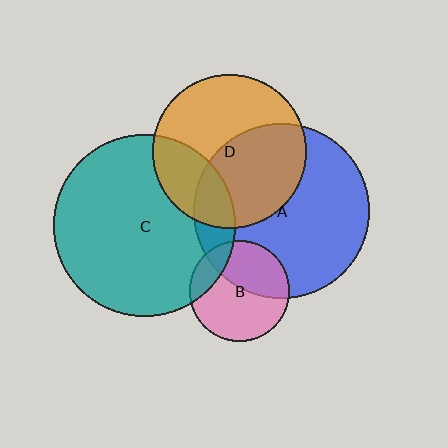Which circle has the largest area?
Circle C (teal).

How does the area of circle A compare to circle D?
Approximately 1.3 times.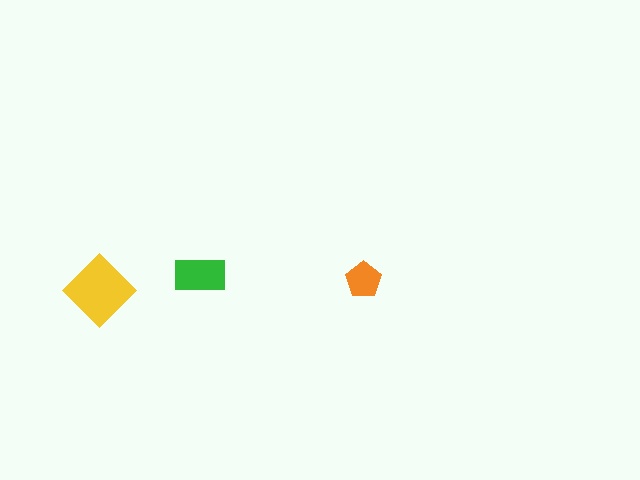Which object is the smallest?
The orange pentagon.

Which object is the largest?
The yellow diamond.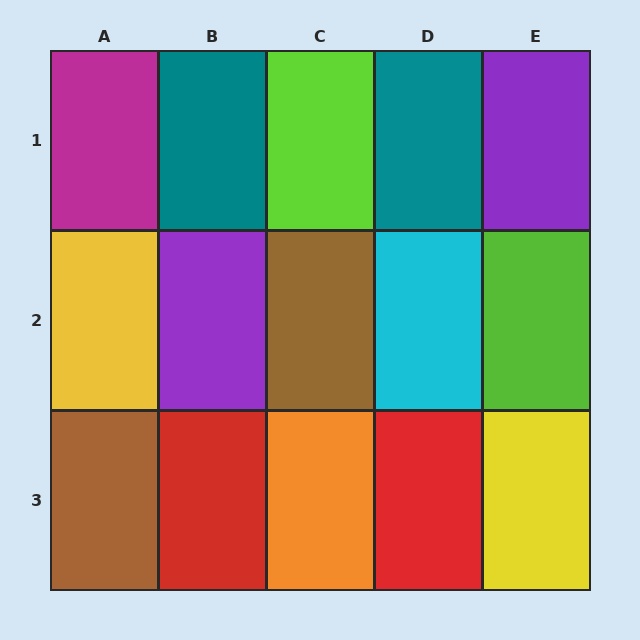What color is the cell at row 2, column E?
Lime.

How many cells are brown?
2 cells are brown.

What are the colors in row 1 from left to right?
Magenta, teal, lime, teal, purple.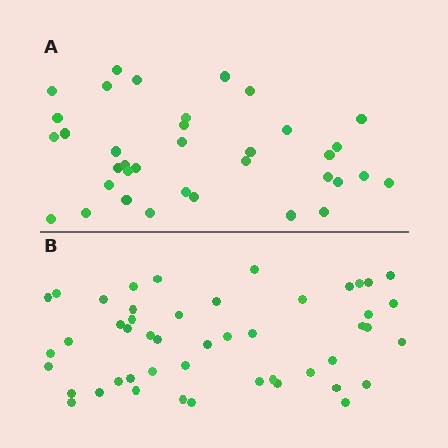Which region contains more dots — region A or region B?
Region B (the bottom region) has more dots.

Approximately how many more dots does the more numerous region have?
Region B has roughly 12 or so more dots than region A.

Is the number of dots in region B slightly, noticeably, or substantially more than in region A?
Region B has noticeably more, but not dramatically so. The ratio is roughly 1.3 to 1.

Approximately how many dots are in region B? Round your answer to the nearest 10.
About 50 dots. (The exact count is 48, which rounds to 50.)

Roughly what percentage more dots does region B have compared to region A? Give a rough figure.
About 35% more.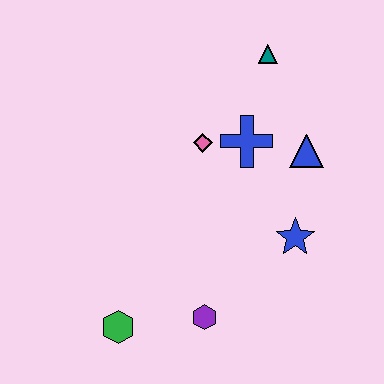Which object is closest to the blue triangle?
The blue cross is closest to the blue triangle.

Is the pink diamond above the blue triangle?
Yes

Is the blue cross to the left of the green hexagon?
No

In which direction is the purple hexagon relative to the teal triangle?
The purple hexagon is below the teal triangle.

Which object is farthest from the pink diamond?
The green hexagon is farthest from the pink diamond.